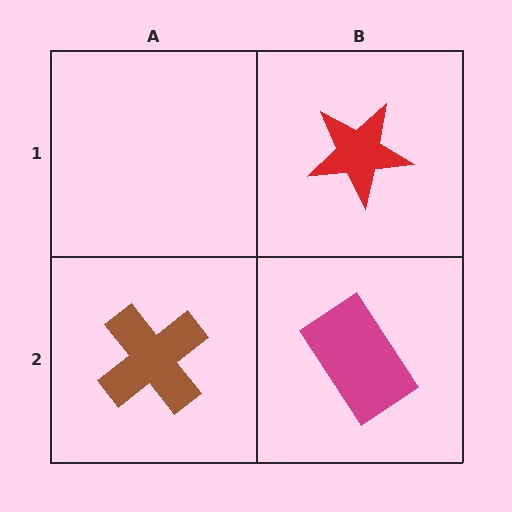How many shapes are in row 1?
1 shape.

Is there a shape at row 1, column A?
No, that cell is empty.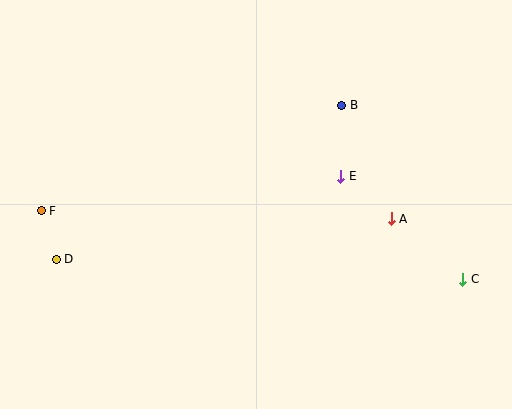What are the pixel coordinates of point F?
Point F is at (41, 211).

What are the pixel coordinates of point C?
Point C is at (463, 279).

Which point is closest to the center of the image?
Point E at (341, 176) is closest to the center.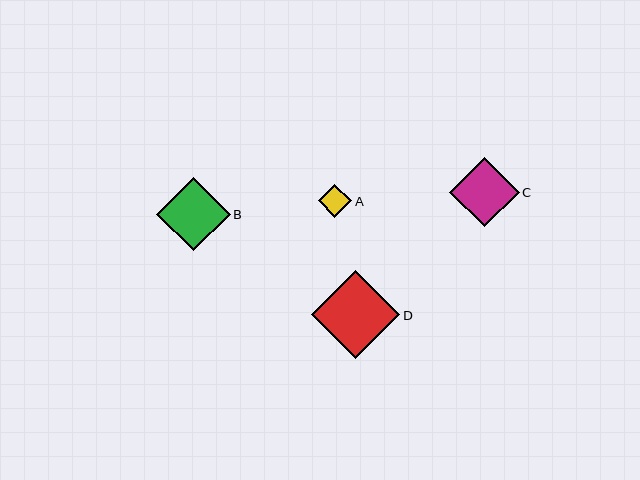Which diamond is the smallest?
Diamond A is the smallest with a size of approximately 33 pixels.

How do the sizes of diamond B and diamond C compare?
Diamond B and diamond C are approximately the same size.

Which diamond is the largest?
Diamond D is the largest with a size of approximately 89 pixels.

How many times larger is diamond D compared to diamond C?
Diamond D is approximately 1.3 times the size of diamond C.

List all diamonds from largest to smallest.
From largest to smallest: D, B, C, A.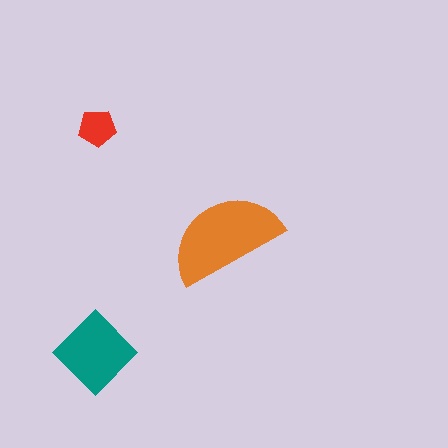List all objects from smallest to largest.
The red pentagon, the teal diamond, the orange semicircle.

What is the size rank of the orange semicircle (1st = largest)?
1st.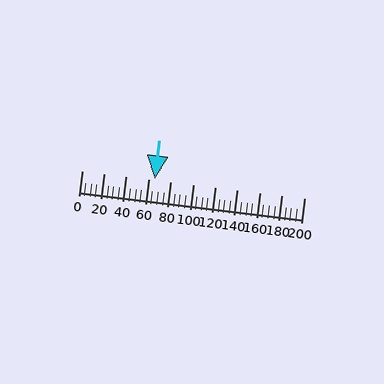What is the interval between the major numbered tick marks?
The major tick marks are spaced 20 units apart.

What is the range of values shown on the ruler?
The ruler shows values from 0 to 200.